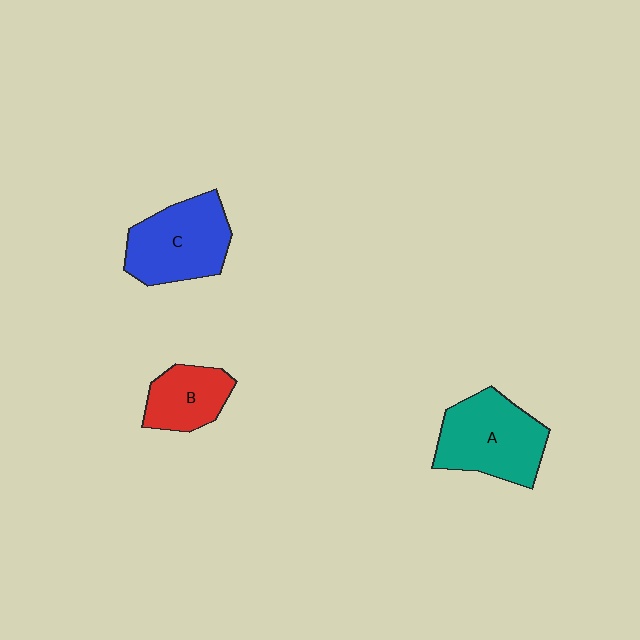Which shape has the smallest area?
Shape B (red).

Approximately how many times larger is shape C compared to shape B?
Approximately 1.6 times.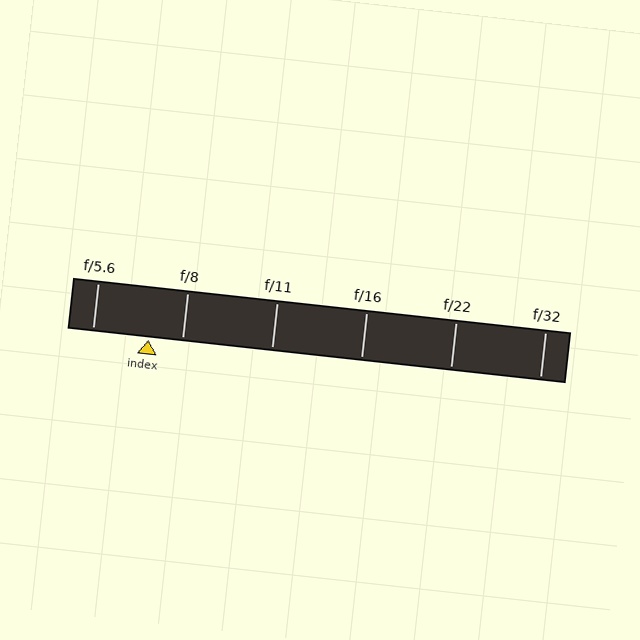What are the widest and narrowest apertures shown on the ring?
The widest aperture shown is f/5.6 and the narrowest is f/32.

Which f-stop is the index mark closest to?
The index mark is closest to f/8.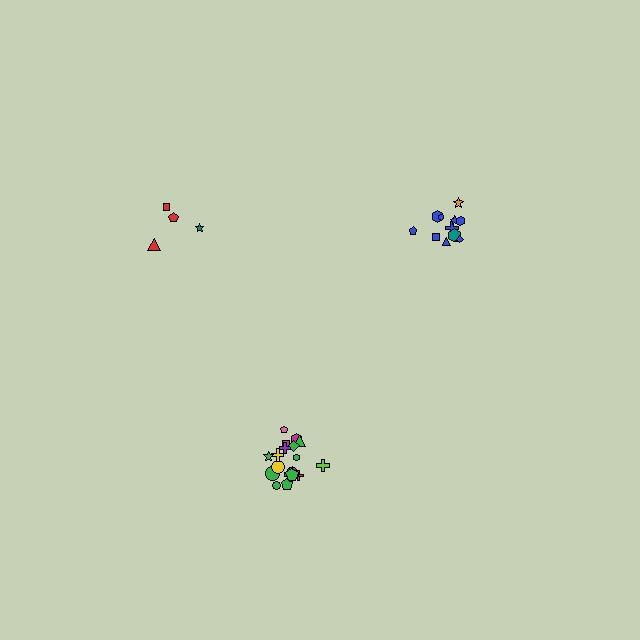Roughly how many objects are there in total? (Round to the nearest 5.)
Roughly 35 objects in total.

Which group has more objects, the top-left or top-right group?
The top-right group.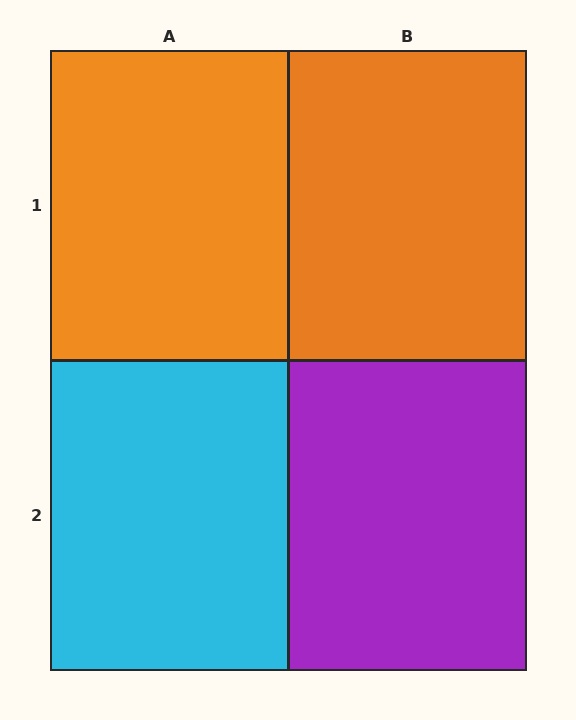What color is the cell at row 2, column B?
Purple.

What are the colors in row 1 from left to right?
Orange, orange.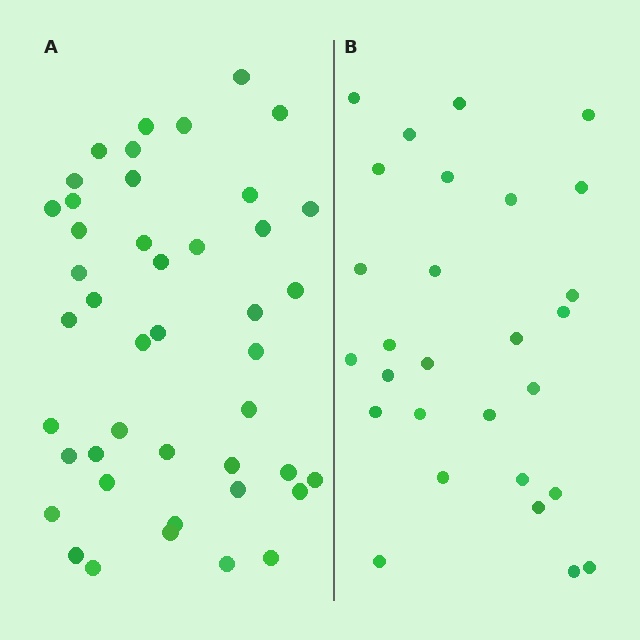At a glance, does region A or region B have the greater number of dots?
Region A (the left region) has more dots.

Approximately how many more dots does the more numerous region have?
Region A has approximately 15 more dots than region B.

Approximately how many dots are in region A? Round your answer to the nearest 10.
About 40 dots. (The exact count is 44, which rounds to 40.)